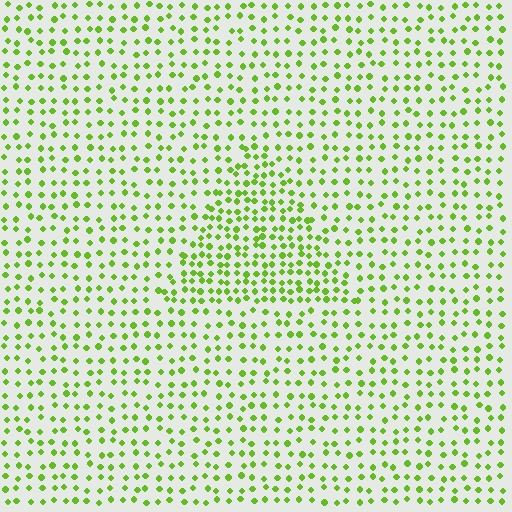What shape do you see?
I see a triangle.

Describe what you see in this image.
The image contains small lime elements arranged at two different densities. A triangle-shaped region is visible where the elements are more densely packed than the surrounding area.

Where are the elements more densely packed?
The elements are more densely packed inside the triangle boundary.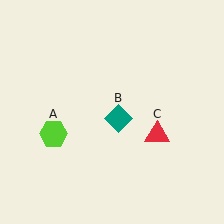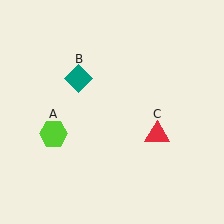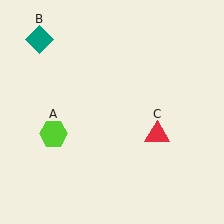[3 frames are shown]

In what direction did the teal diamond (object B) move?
The teal diamond (object B) moved up and to the left.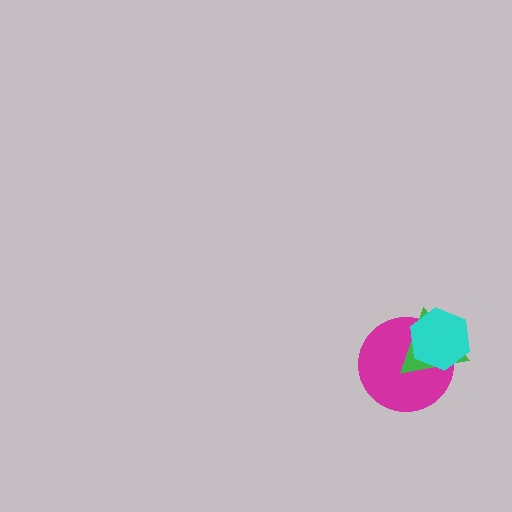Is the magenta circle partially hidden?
Yes, it is partially covered by another shape.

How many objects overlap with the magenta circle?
2 objects overlap with the magenta circle.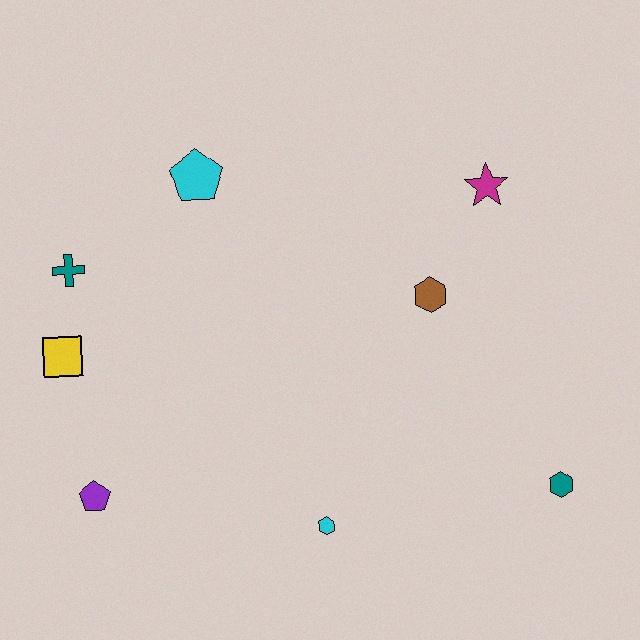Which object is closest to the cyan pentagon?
The teal cross is closest to the cyan pentagon.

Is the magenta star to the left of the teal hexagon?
Yes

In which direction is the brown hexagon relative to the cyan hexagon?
The brown hexagon is above the cyan hexagon.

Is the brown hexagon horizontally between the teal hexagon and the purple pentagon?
Yes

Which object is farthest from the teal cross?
The teal hexagon is farthest from the teal cross.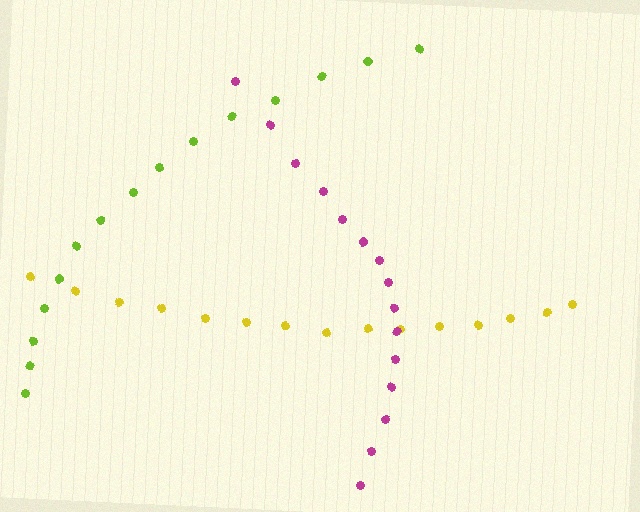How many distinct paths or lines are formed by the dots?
There are 3 distinct paths.